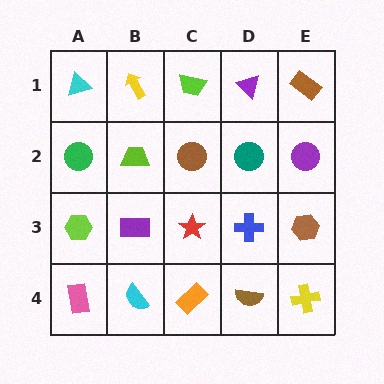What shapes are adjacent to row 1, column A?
A green circle (row 2, column A), a yellow arrow (row 1, column B).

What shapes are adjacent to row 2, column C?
A lime trapezoid (row 1, column C), a red star (row 3, column C), a lime trapezoid (row 2, column B), a teal circle (row 2, column D).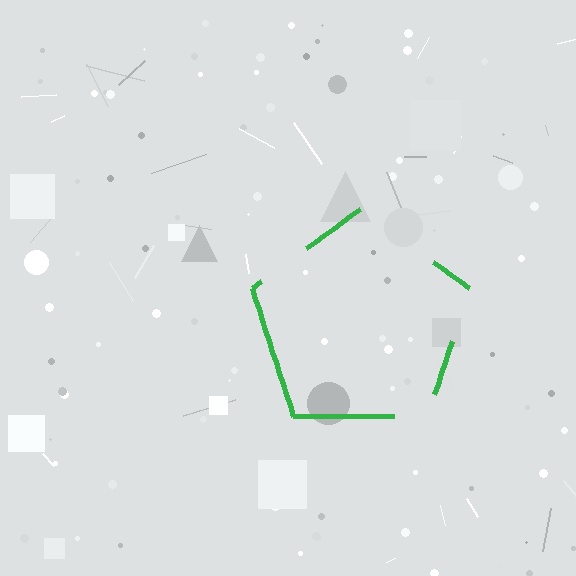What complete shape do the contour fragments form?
The contour fragments form a pentagon.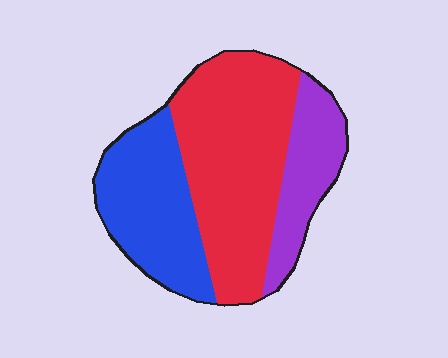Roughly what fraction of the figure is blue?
Blue takes up about one third (1/3) of the figure.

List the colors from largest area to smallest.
From largest to smallest: red, blue, purple.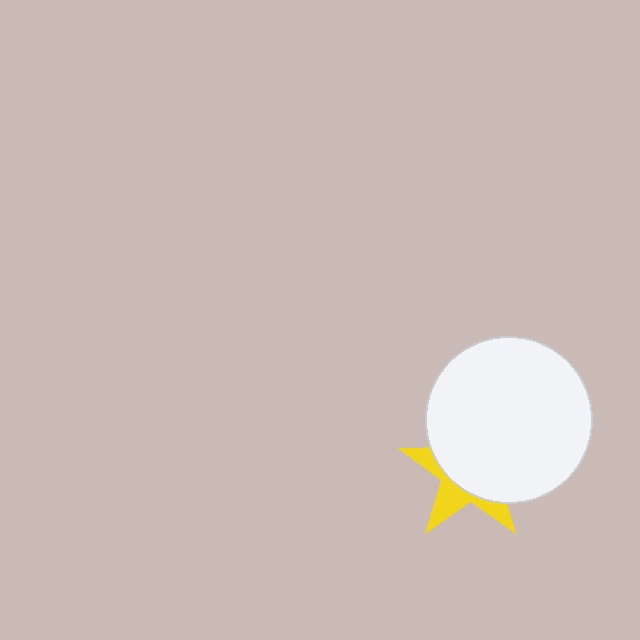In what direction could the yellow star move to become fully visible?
The yellow star could move toward the lower-left. That would shift it out from behind the white circle entirely.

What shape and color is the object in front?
The object in front is a white circle.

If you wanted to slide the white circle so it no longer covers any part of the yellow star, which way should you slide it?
Slide it toward the upper-right — that is the most direct way to separate the two shapes.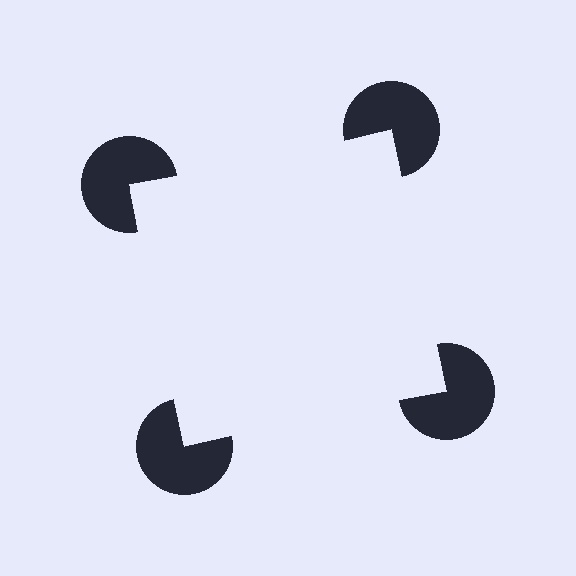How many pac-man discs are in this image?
There are 4 — one at each vertex of the illusory square.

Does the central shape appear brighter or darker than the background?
It typically appears slightly brighter than the background, even though no actual brightness change is drawn.